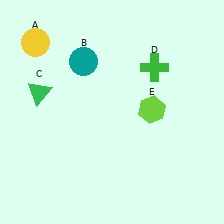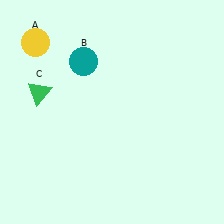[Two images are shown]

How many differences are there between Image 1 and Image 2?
There are 2 differences between the two images.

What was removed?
The lime hexagon (E), the green cross (D) were removed in Image 2.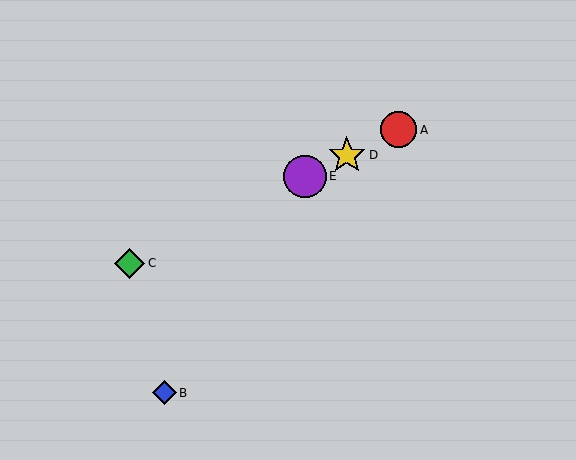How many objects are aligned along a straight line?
4 objects (A, C, D, E) are aligned along a straight line.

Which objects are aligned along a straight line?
Objects A, C, D, E are aligned along a straight line.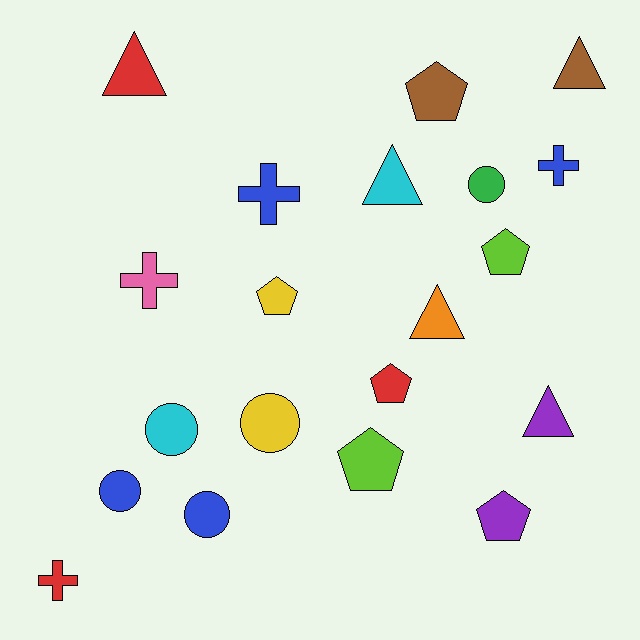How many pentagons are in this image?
There are 6 pentagons.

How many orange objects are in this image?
There is 1 orange object.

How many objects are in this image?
There are 20 objects.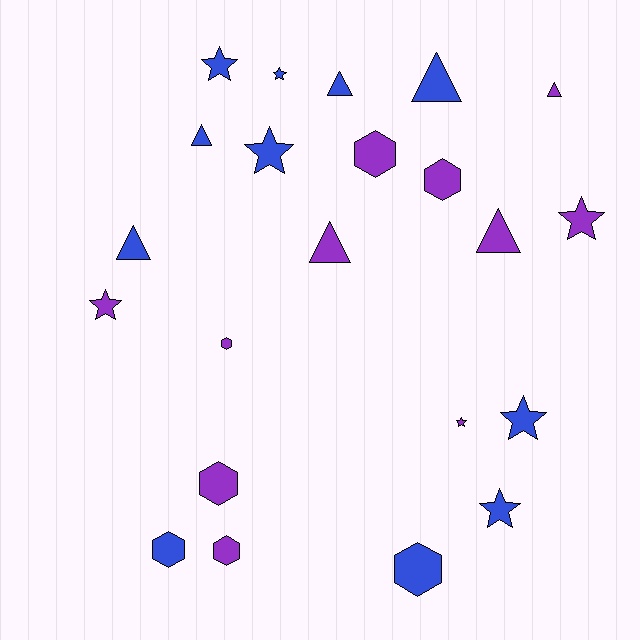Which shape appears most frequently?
Star, with 8 objects.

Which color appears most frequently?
Blue, with 11 objects.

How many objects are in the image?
There are 22 objects.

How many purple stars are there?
There are 3 purple stars.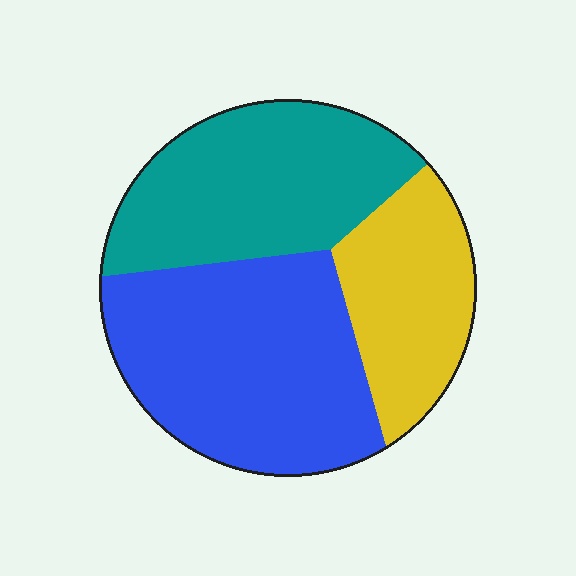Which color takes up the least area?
Yellow, at roughly 25%.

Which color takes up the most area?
Blue, at roughly 45%.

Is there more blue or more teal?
Blue.